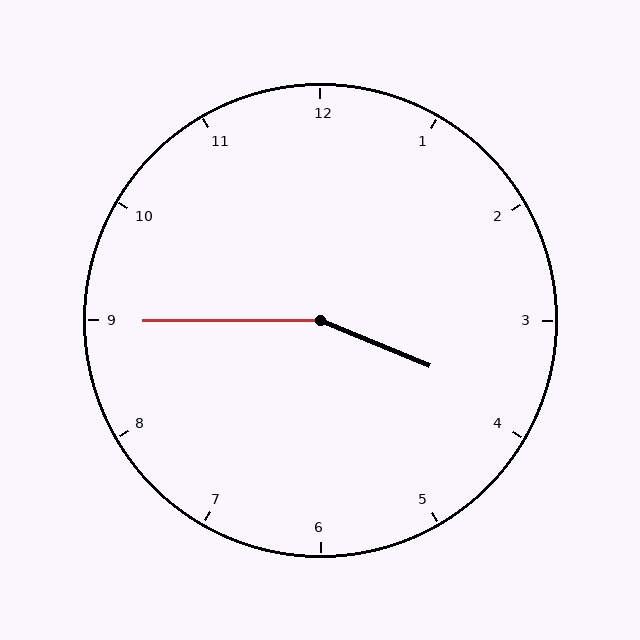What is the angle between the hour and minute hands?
Approximately 158 degrees.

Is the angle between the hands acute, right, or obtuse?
It is obtuse.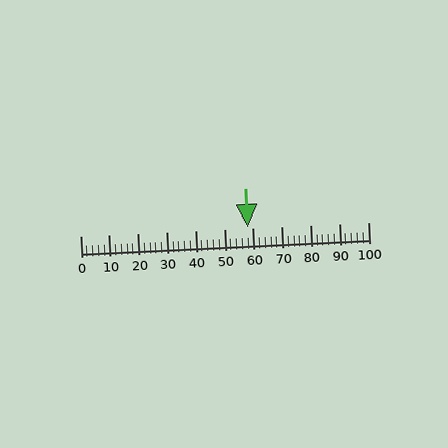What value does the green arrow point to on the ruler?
The green arrow points to approximately 58.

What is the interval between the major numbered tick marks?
The major tick marks are spaced 10 units apart.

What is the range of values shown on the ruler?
The ruler shows values from 0 to 100.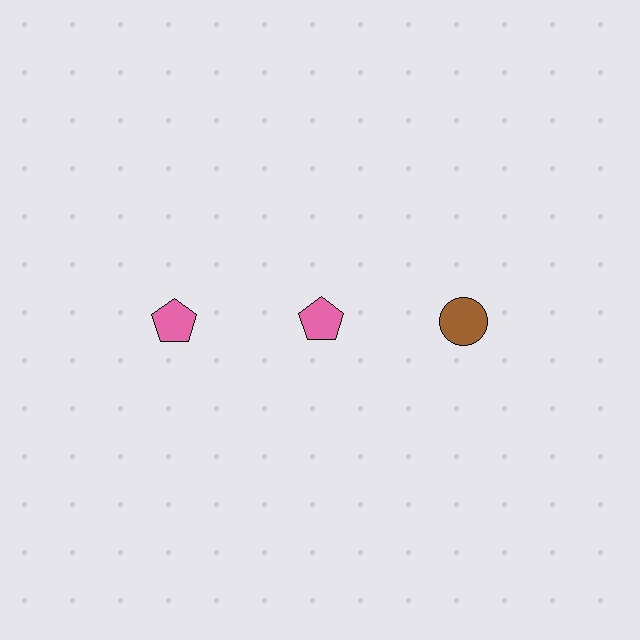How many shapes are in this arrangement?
There are 3 shapes arranged in a grid pattern.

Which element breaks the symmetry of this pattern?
The brown circle in the top row, center column breaks the symmetry. All other shapes are pink pentagons.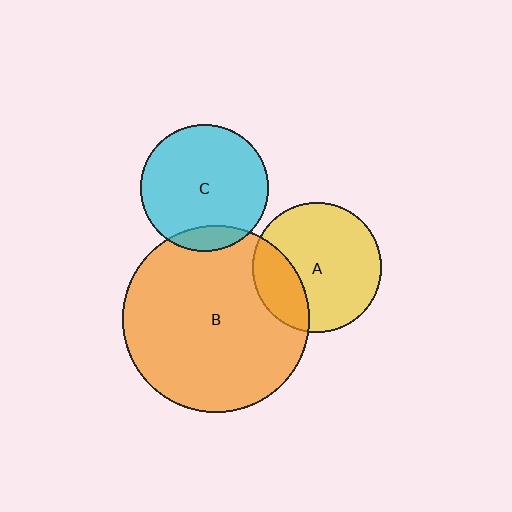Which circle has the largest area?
Circle B (orange).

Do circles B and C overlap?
Yes.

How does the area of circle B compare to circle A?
Approximately 2.1 times.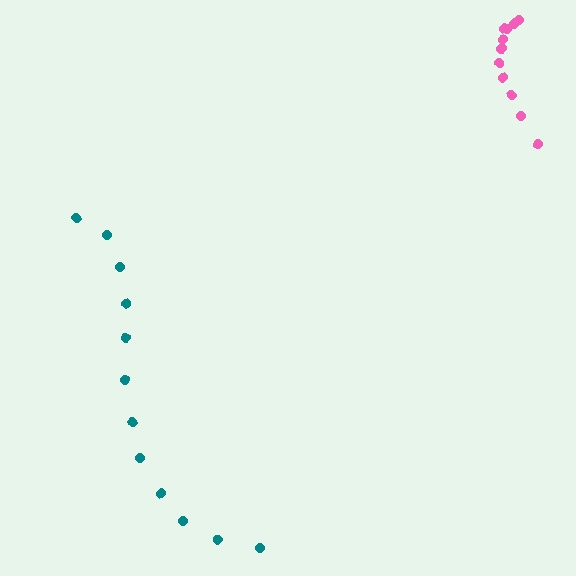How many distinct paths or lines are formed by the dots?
There are 2 distinct paths.